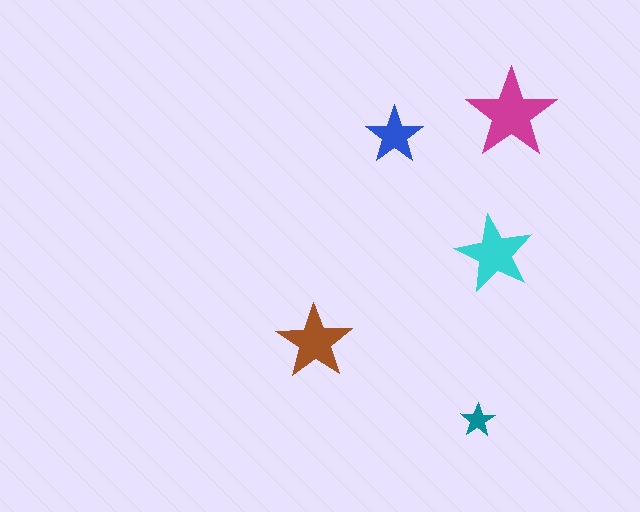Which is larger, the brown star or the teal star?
The brown one.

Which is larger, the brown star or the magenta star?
The magenta one.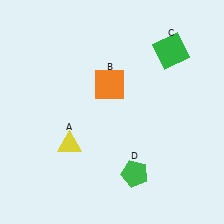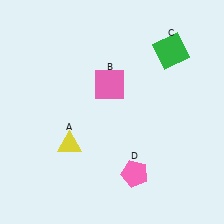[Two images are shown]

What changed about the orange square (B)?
In Image 1, B is orange. In Image 2, it changed to pink.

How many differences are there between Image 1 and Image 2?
There are 2 differences between the two images.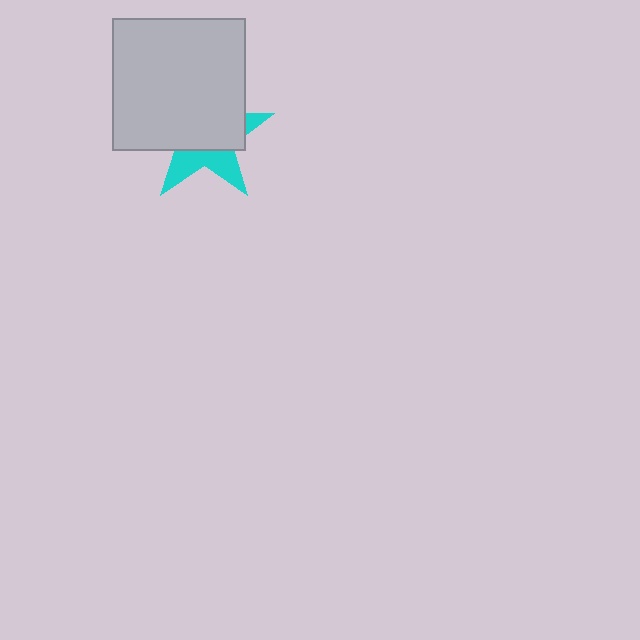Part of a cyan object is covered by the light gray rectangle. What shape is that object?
It is a star.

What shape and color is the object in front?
The object in front is a light gray rectangle.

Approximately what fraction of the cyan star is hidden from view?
Roughly 64% of the cyan star is hidden behind the light gray rectangle.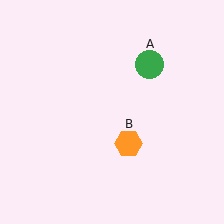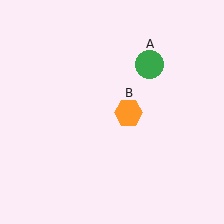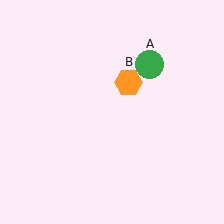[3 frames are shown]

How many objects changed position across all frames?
1 object changed position: orange hexagon (object B).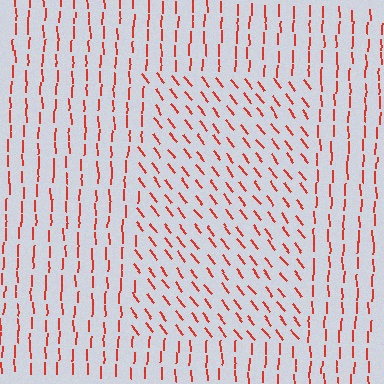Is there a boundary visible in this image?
Yes, there is a texture boundary formed by a change in line orientation.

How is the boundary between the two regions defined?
The boundary is defined purely by a change in line orientation (approximately 37 degrees difference). All lines are the same color and thickness.